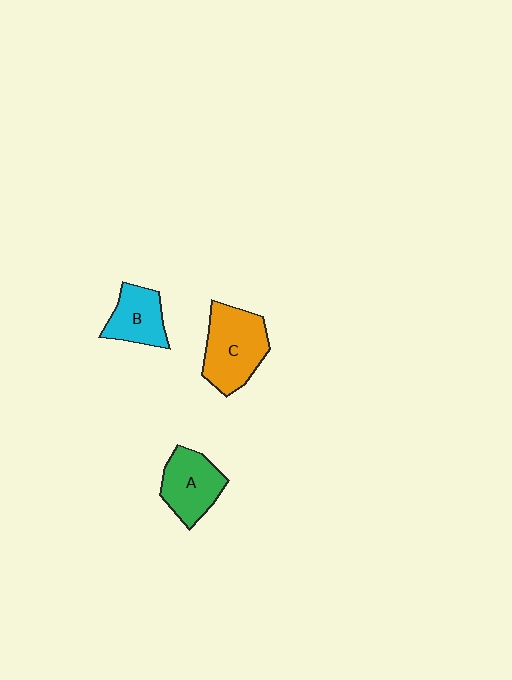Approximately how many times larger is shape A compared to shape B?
Approximately 1.2 times.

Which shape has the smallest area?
Shape B (cyan).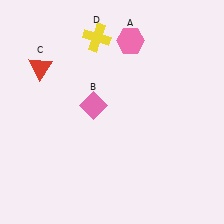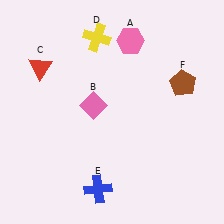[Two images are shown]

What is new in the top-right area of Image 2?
A brown pentagon (F) was added in the top-right area of Image 2.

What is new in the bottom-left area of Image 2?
A blue cross (E) was added in the bottom-left area of Image 2.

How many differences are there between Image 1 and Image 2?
There are 2 differences between the two images.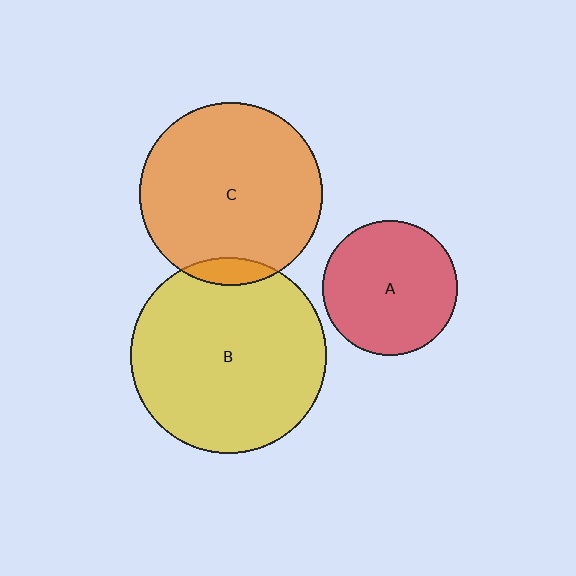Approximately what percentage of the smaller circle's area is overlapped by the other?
Approximately 5%.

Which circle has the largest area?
Circle B (yellow).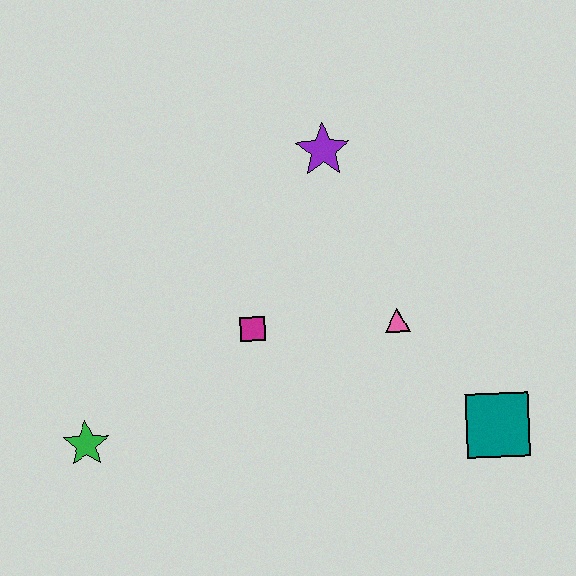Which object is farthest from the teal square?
The green star is farthest from the teal square.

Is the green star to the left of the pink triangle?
Yes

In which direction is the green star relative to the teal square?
The green star is to the left of the teal square.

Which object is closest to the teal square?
The pink triangle is closest to the teal square.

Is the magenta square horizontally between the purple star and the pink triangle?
No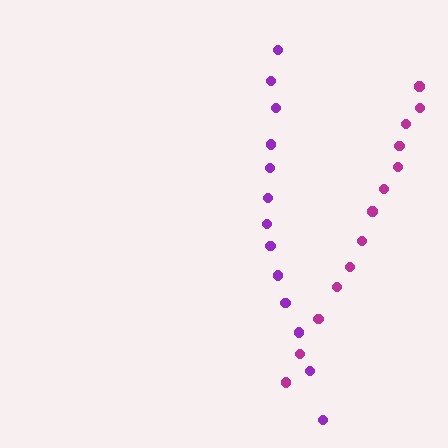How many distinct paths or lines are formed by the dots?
There are 2 distinct paths.